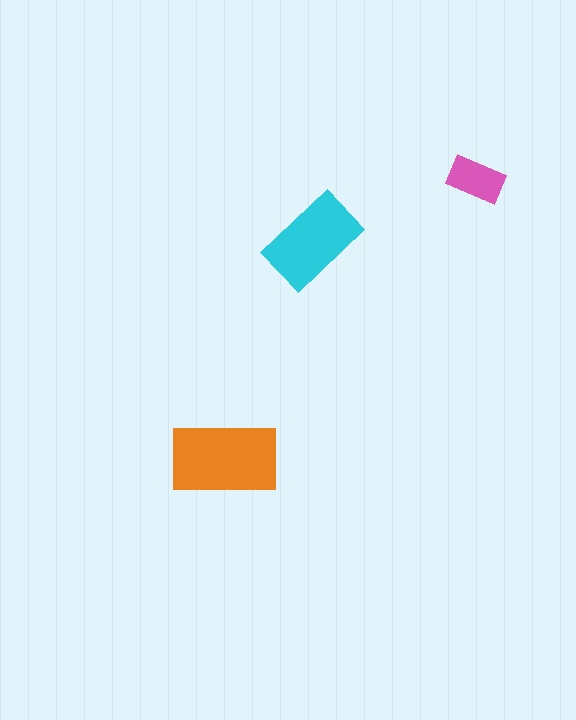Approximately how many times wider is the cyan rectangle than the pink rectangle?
About 1.5 times wider.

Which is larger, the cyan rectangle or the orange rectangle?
The orange one.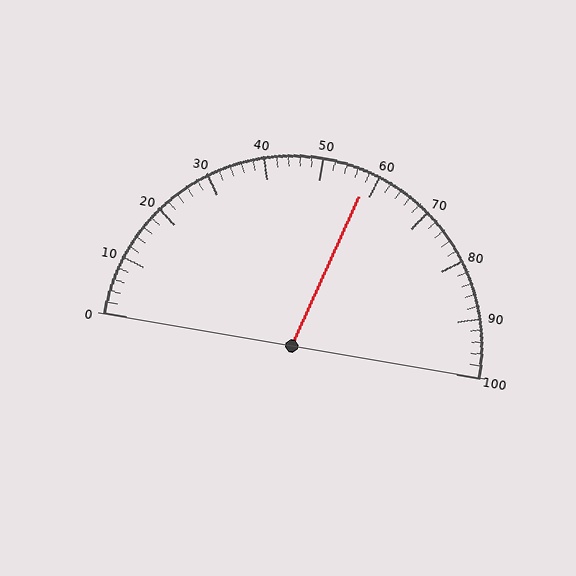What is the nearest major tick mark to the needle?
The nearest major tick mark is 60.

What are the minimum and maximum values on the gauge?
The gauge ranges from 0 to 100.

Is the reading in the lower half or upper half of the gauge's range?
The reading is in the upper half of the range (0 to 100).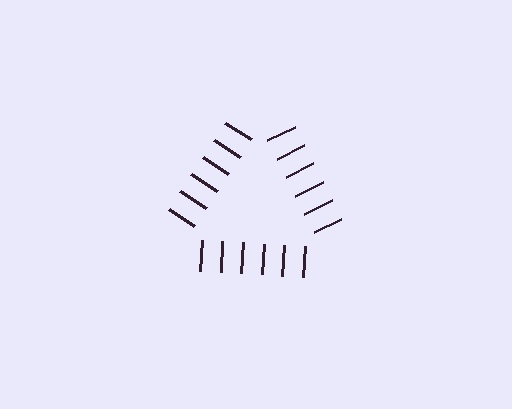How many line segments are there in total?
18 — 6 along each of the 3 edges.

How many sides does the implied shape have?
3 sides — the line-ends trace a triangle.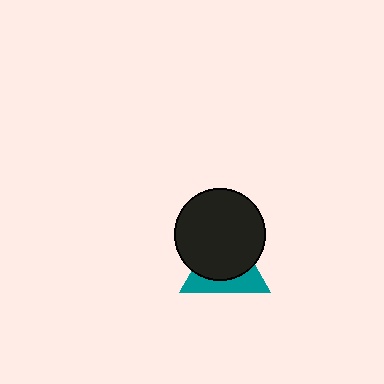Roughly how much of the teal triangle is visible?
A small part of it is visible (roughly 38%).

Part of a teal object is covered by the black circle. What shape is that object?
It is a triangle.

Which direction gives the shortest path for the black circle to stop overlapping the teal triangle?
Moving up gives the shortest separation.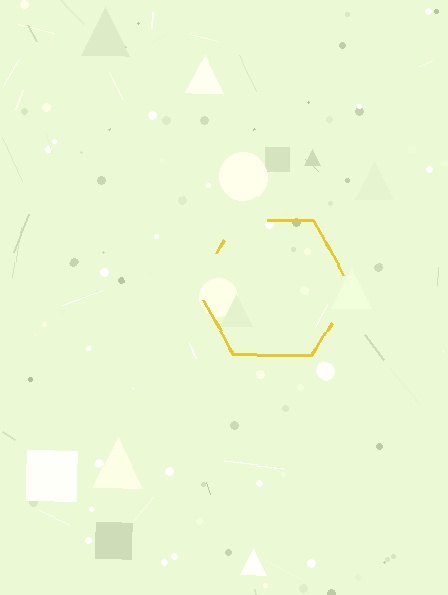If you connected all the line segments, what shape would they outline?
They would outline a hexagon.